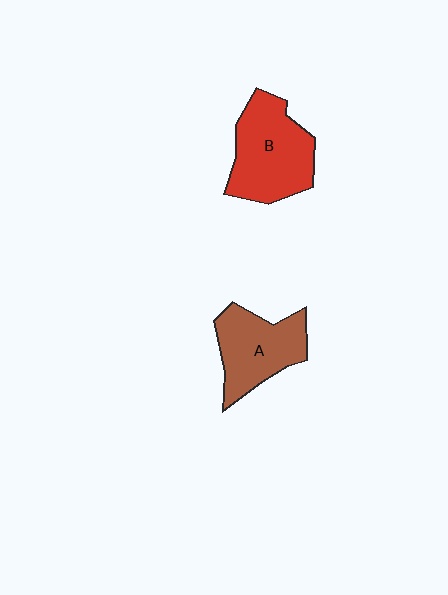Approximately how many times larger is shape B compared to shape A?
Approximately 1.2 times.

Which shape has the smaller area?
Shape A (brown).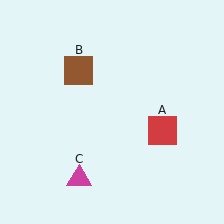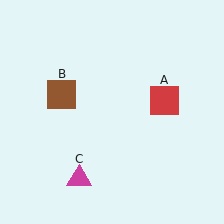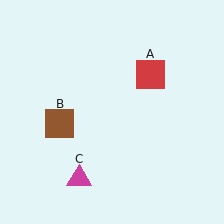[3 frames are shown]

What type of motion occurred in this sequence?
The red square (object A), brown square (object B) rotated counterclockwise around the center of the scene.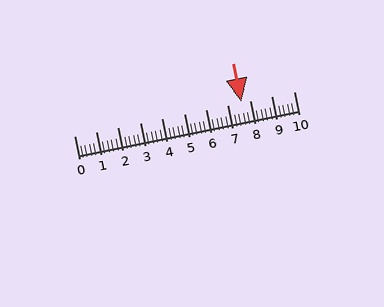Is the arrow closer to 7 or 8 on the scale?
The arrow is closer to 8.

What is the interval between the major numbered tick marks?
The major tick marks are spaced 1 units apart.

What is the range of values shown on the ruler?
The ruler shows values from 0 to 10.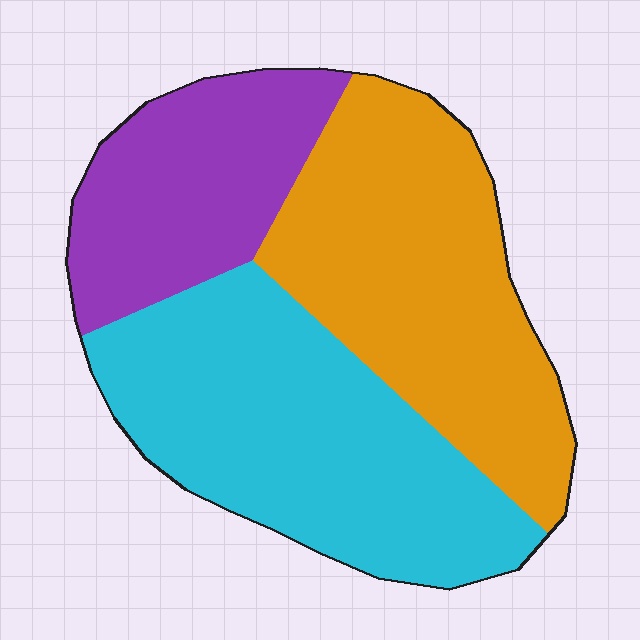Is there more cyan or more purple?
Cyan.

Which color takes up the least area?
Purple, at roughly 25%.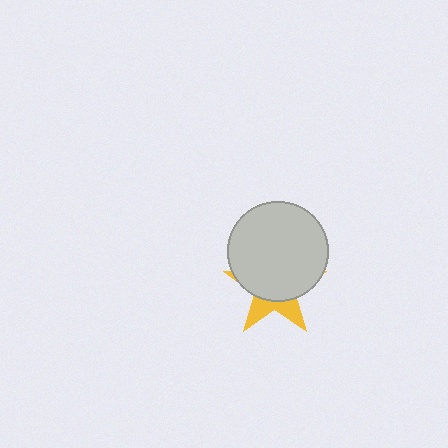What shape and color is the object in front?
The object in front is a light gray circle.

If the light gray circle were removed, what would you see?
You would see the complete yellow star.